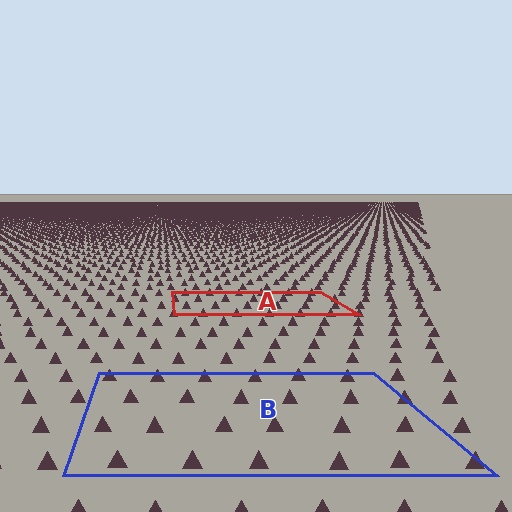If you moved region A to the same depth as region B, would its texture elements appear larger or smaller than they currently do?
They would appear larger. At a closer depth, the same texture elements are projected at a bigger on-screen size.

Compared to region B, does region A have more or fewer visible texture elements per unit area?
Region A has more texture elements per unit area — they are packed more densely because it is farther away.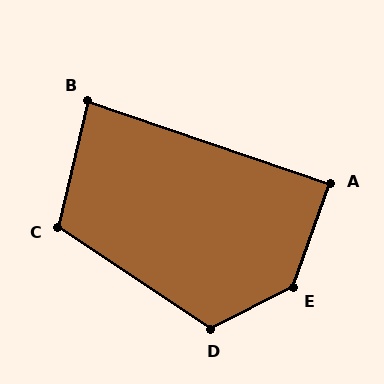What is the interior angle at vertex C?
Approximately 110 degrees (obtuse).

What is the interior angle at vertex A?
Approximately 89 degrees (approximately right).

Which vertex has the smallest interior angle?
B, at approximately 84 degrees.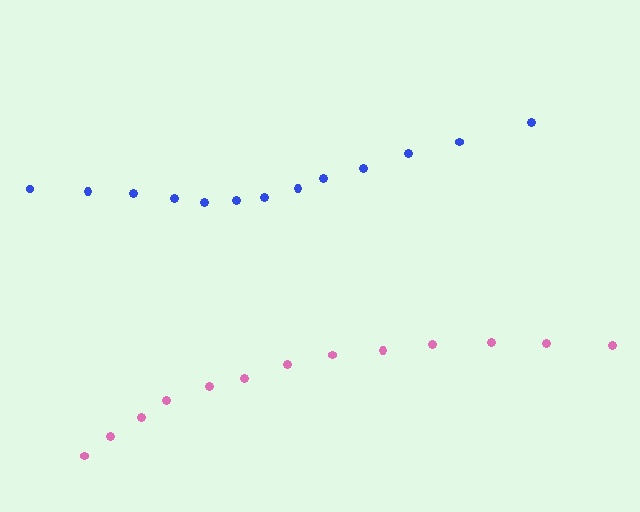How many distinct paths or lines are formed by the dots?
There are 2 distinct paths.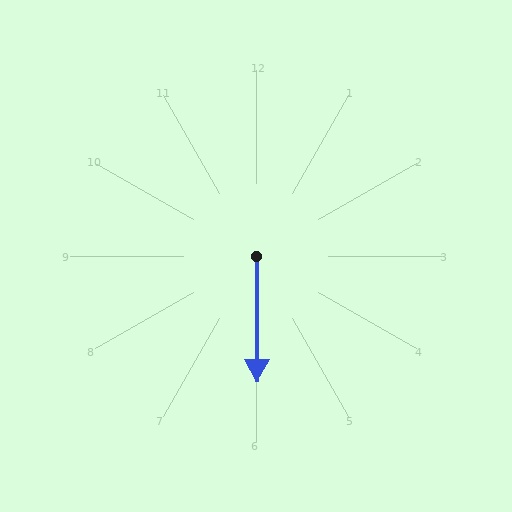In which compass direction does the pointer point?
South.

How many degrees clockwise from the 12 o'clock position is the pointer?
Approximately 180 degrees.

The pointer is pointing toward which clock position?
Roughly 6 o'clock.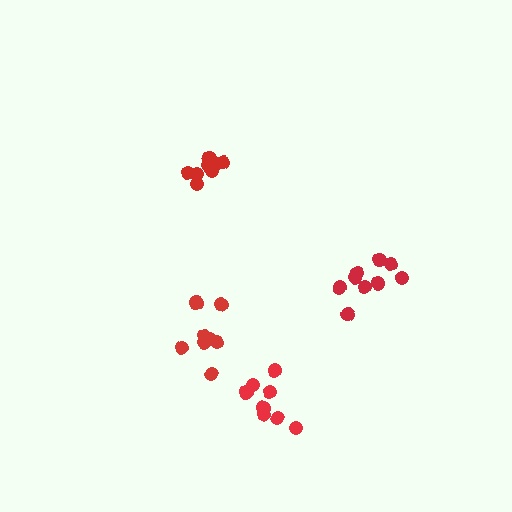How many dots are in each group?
Group 1: 9 dots, Group 2: 8 dots, Group 3: 9 dots, Group 4: 8 dots (34 total).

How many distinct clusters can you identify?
There are 4 distinct clusters.